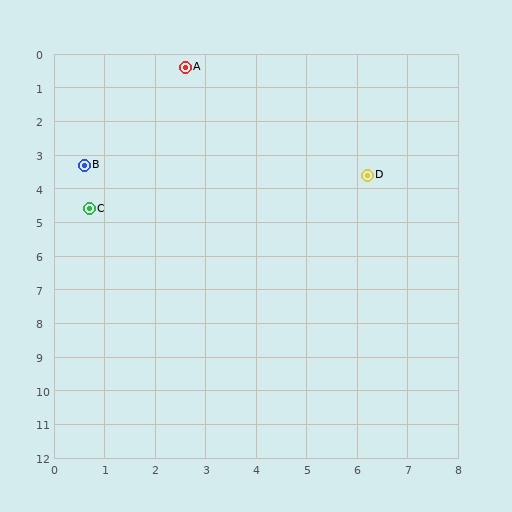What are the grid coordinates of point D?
Point D is at approximately (6.2, 3.6).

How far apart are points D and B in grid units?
Points D and B are about 5.6 grid units apart.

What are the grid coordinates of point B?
Point B is at approximately (0.6, 3.3).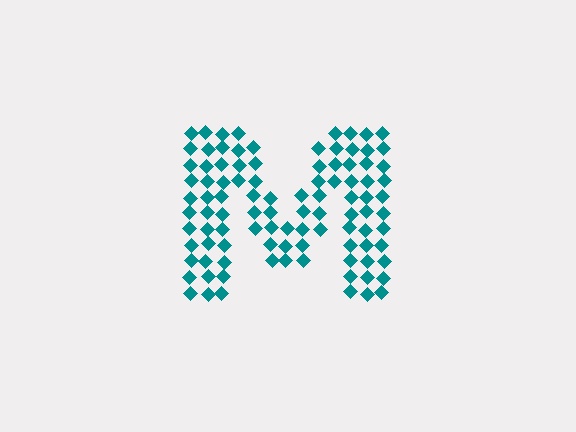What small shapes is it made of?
It is made of small diamonds.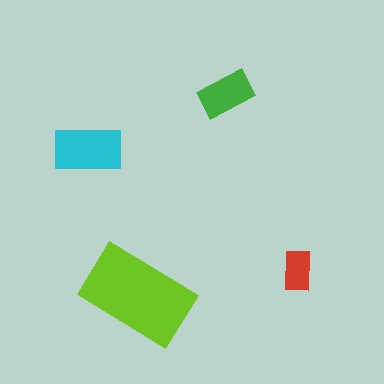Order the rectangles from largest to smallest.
the lime one, the cyan one, the green one, the red one.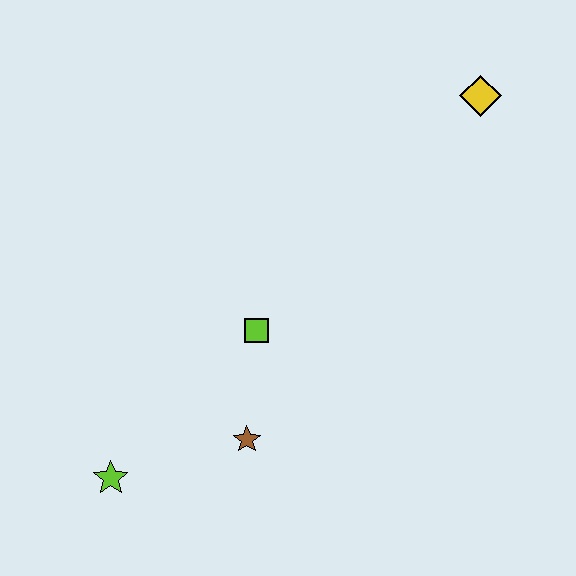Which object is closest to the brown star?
The lime square is closest to the brown star.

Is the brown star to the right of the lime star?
Yes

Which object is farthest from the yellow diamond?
The lime star is farthest from the yellow diamond.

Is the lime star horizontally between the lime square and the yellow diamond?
No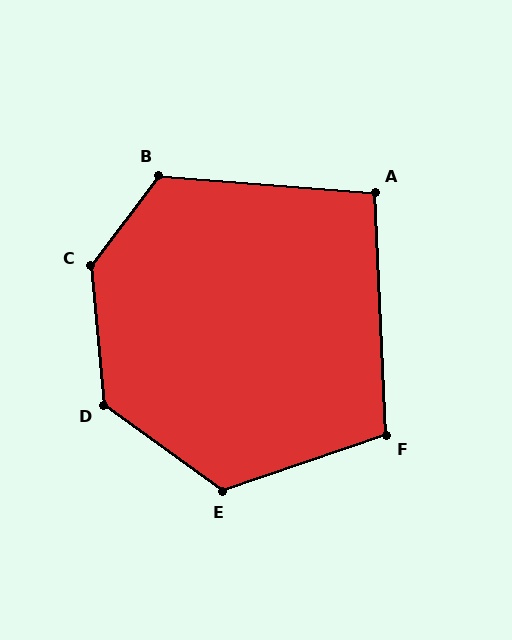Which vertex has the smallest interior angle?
A, at approximately 97 degrees.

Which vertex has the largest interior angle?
C, at approximately 137 degrees.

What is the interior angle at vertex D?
Approximately 131 degrees (obtuse).